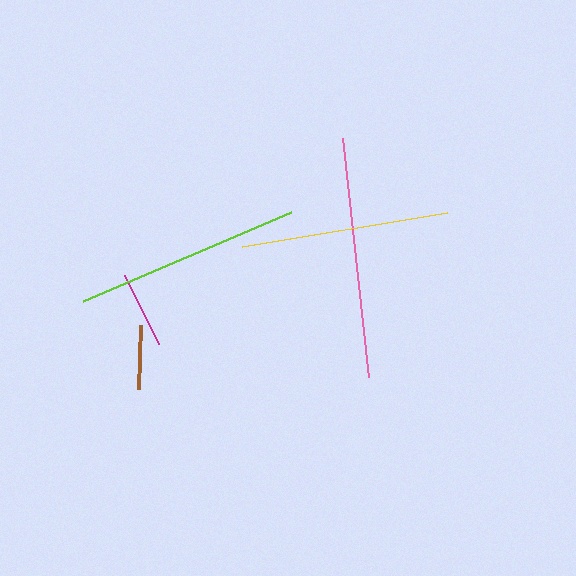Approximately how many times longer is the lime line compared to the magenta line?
The lime line is approximately 3.0 times the length of the magenta line.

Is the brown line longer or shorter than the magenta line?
The magenta line is longer than the brown line.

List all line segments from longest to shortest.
From longest to shortest: pink, lime, yellow, magenta, brown.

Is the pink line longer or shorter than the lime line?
The pink line is longer than the lime line.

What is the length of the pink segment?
The pink segment is approximately 240 pixels long.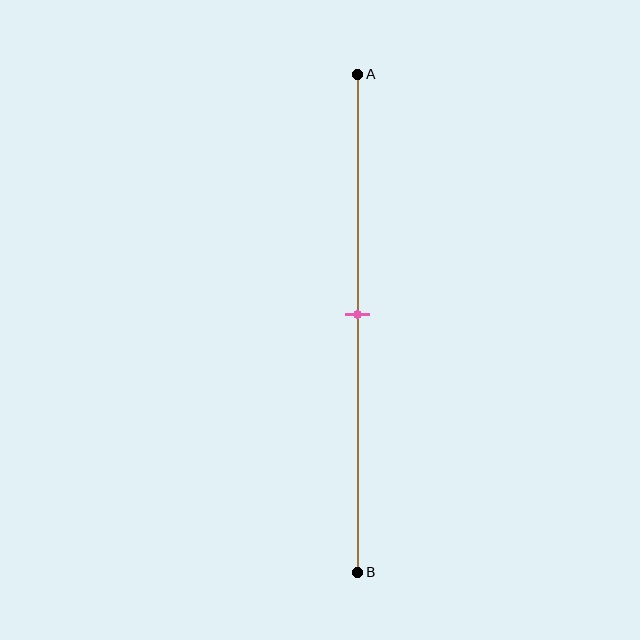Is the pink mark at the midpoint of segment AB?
Yes, the mark is approximately at the midpoint.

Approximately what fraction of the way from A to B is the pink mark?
The pink mark is approximately 50% of the way from A to B.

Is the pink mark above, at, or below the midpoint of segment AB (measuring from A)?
The pink mark is approximately at the midpoint of segment AB.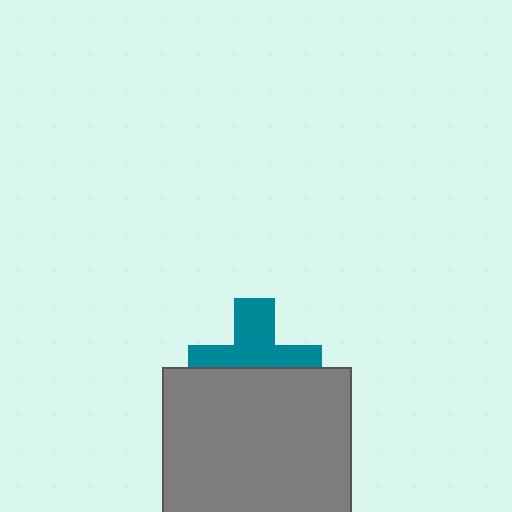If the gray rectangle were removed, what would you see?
You would see the complete teal cross.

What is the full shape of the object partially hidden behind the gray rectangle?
The partially hidden object is a teal cross.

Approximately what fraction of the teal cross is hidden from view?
Roughly 47% of the teal cross is hidden behind the gray rectangle.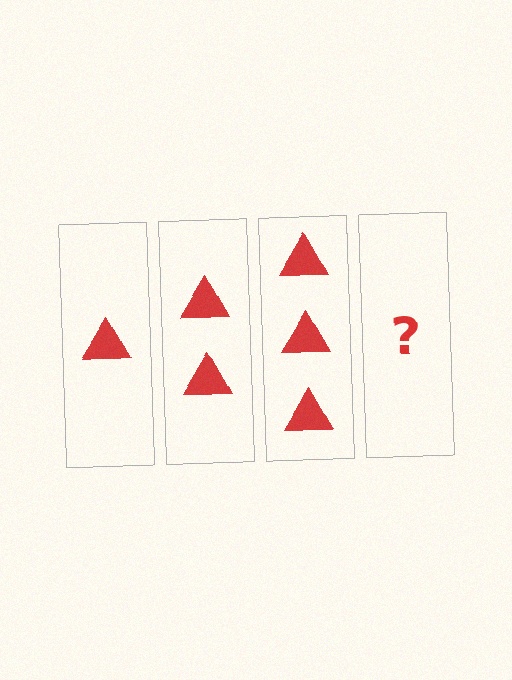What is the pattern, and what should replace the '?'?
The pattern is that each step adds one more triangle. The '?' should be 4 triangles.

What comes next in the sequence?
The next element should be 4 triangles.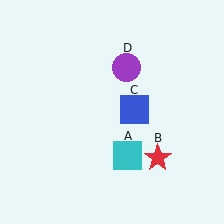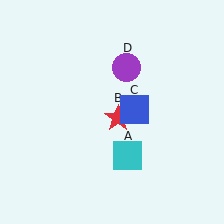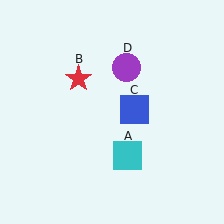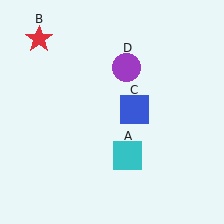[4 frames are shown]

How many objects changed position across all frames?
1 object changed position: red star (object B).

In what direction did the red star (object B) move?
The red star (object B) moved up and to the left.